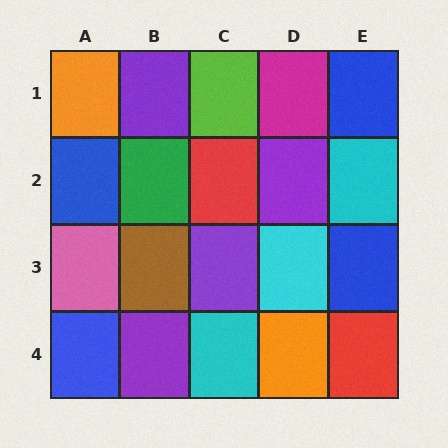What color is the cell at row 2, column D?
Purple.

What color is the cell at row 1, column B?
Purple.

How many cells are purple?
4 cells are purple.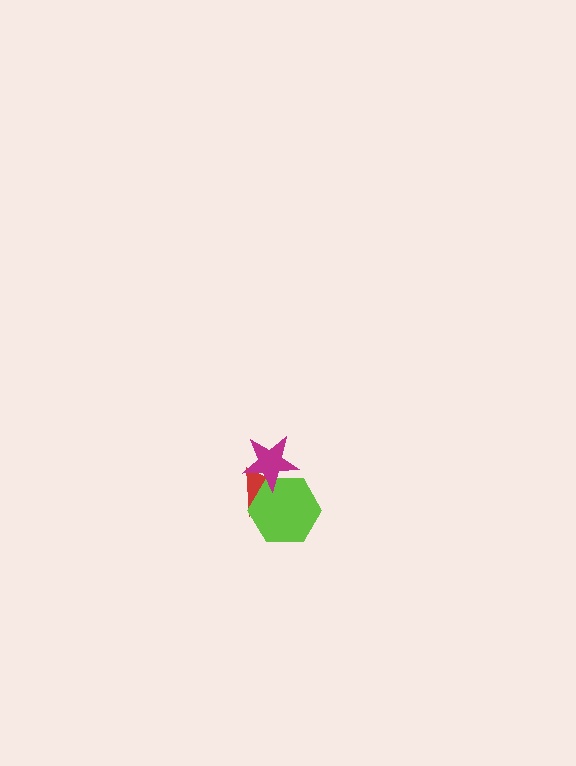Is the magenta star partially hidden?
No, no other shape covers it.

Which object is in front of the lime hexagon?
The magenta star is in front of the lime hexagon.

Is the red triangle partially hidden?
Yes, it is partially covered by another shape.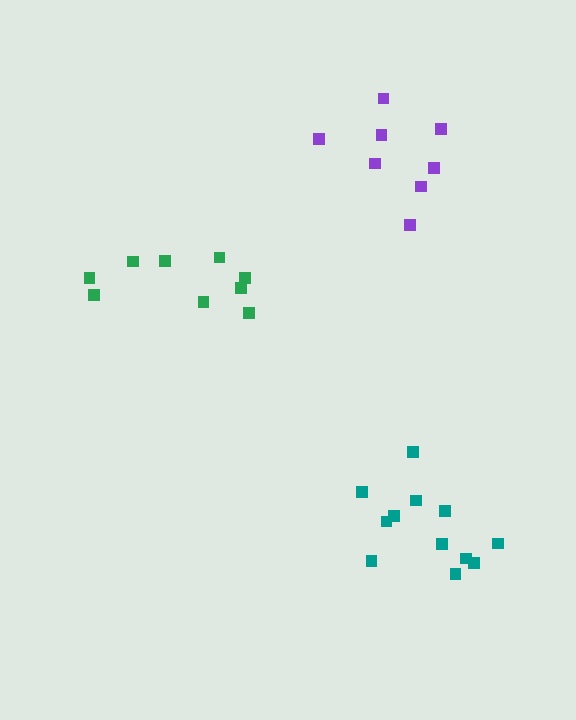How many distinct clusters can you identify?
There are 3 distinct clusters.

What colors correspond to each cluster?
The clusters are colored: teal, green, purple.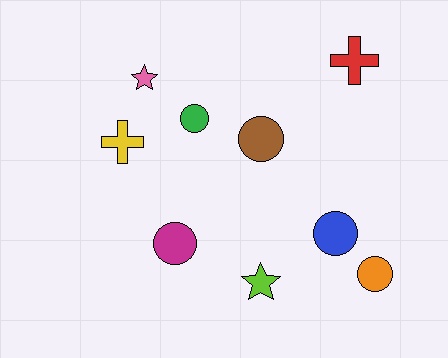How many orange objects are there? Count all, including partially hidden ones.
There is 1 orange object.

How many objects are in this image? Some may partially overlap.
There are 9 objects.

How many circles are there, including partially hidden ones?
There are 5 circles.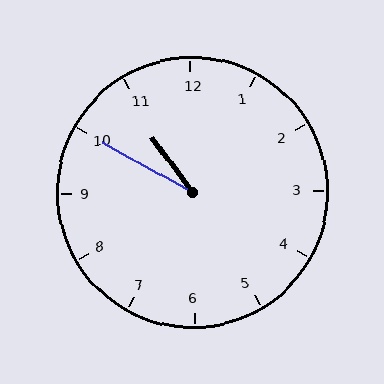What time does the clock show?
10:50.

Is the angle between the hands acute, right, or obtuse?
It is acute.